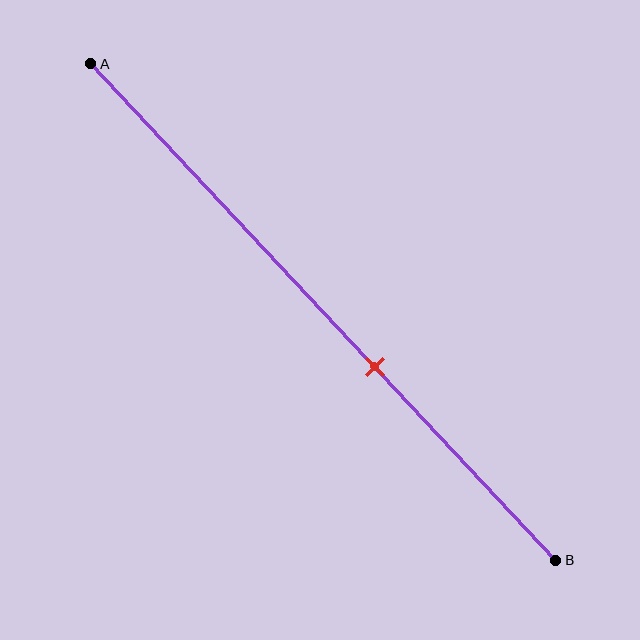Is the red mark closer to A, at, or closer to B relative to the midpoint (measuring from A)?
The red mark is closer to point B than the midpoint of segment AB.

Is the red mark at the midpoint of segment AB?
No, the mark is at about 60% from A, not at the 50% midpoint.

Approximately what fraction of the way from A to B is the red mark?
The red mark is approximately 60% of the way from A to B.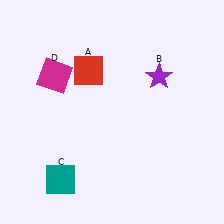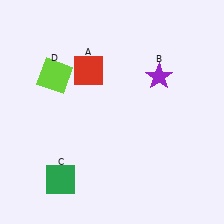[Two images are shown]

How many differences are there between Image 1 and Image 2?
There are 2 differences between the two images.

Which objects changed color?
C changed from teal to green. D changed from magenta to lime.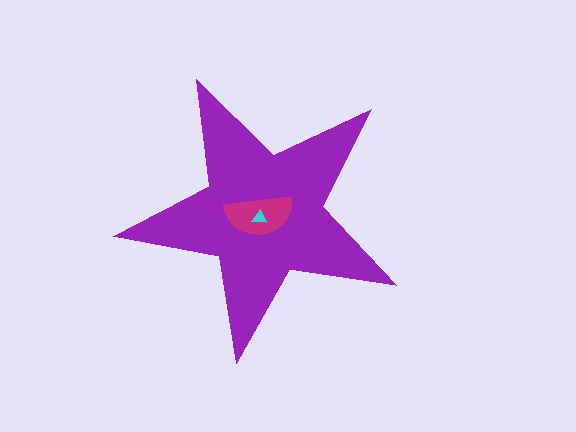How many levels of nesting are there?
3.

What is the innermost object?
The cyan triangle.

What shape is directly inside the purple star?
The magenta semicircle.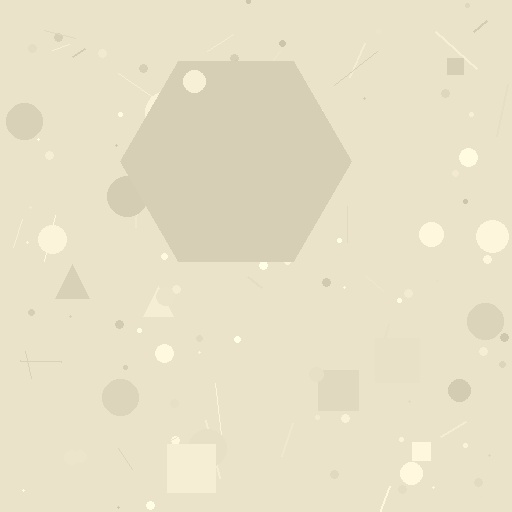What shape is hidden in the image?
A hexagon is hidden in the image.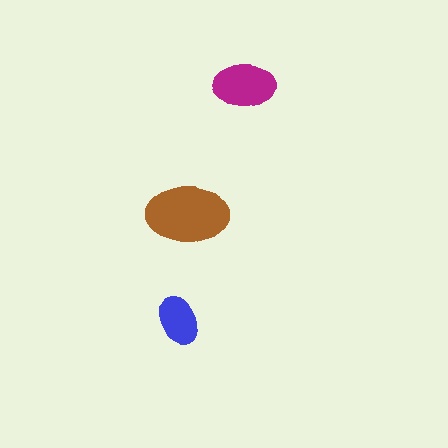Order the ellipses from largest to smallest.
the brown one, the magenta one, the blue one.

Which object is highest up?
The magenta ellipse is topmost.